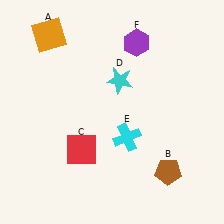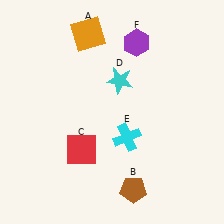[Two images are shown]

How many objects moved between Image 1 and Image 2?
2 objects moved between the two images.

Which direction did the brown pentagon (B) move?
The brown pentagon (B) moved left.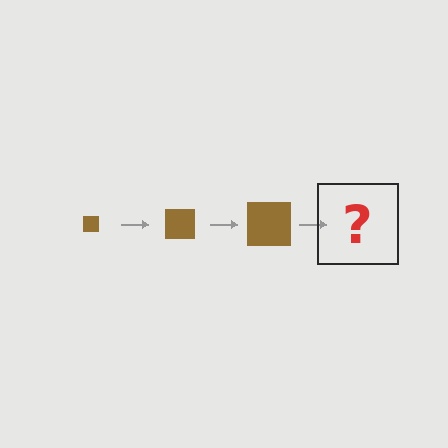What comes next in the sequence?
The next element should be a brown square, larger than the previous one.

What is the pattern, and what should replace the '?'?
The pattern is that the square gets progressively larger each step. The '?' should be a brown square, larger than the previous one.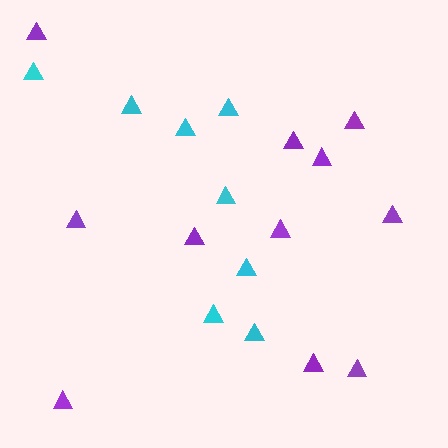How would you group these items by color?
There are 2 groups: one group of purple triangles (11) and one group of cyan triangles (8).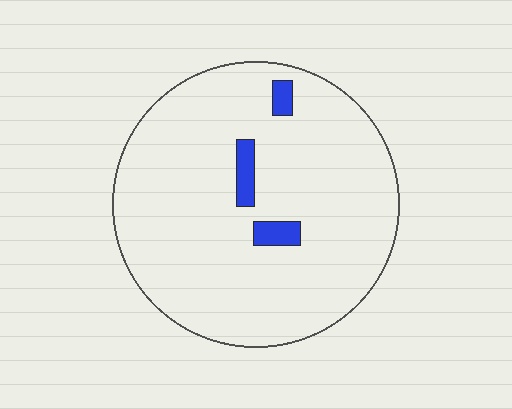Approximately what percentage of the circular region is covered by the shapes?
Approximately 5%.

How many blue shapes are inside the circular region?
3.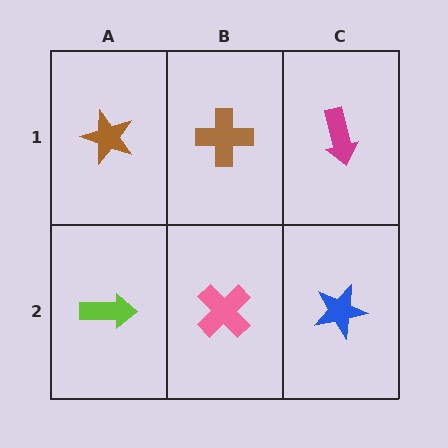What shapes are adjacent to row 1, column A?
A lime arrow (row 2, column A), a brown cross (row 1, column B).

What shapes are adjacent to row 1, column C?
A blue star (row 2, column C), a brown cross (row 1, column B).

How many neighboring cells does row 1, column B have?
3.